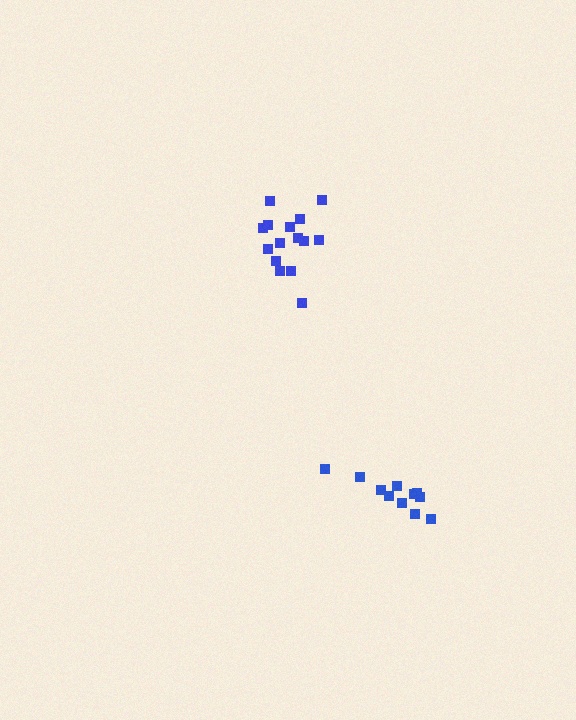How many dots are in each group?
Group 1: 15 dots, Group 2: 11 dots (26 total).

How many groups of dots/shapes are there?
There are 2 groups.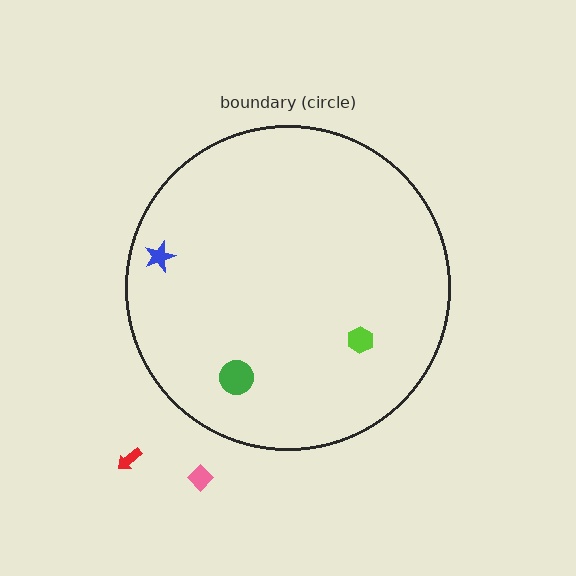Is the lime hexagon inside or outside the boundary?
Inside.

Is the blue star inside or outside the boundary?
Inside.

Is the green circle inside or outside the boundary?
Inside.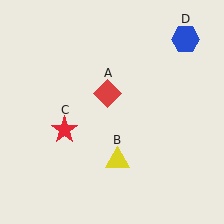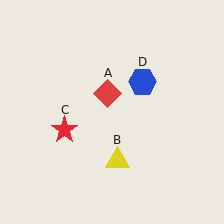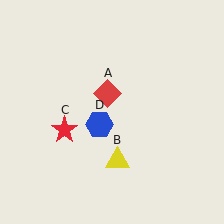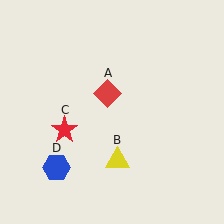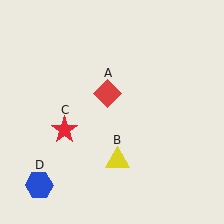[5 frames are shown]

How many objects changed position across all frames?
1 object changed position: blue hexagon (object D).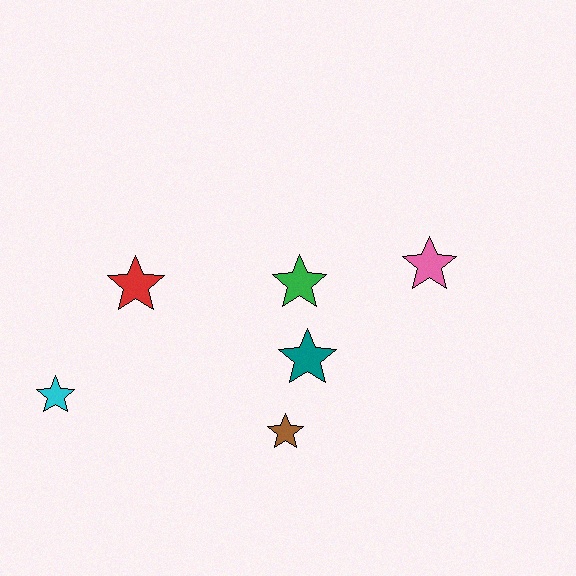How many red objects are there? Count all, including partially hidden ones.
There is 1 red object.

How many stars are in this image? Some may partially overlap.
There are 6 stars.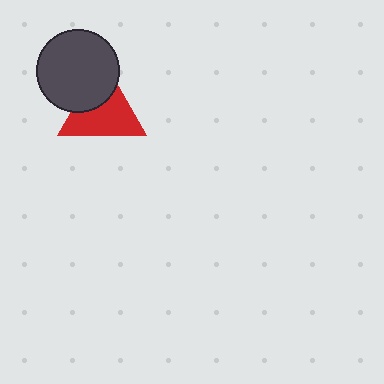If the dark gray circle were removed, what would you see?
You would see the complete red triangle.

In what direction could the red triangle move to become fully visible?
The red triangle could move toward the lower-right. That would shift it out from behind the dark gray circle entirely.